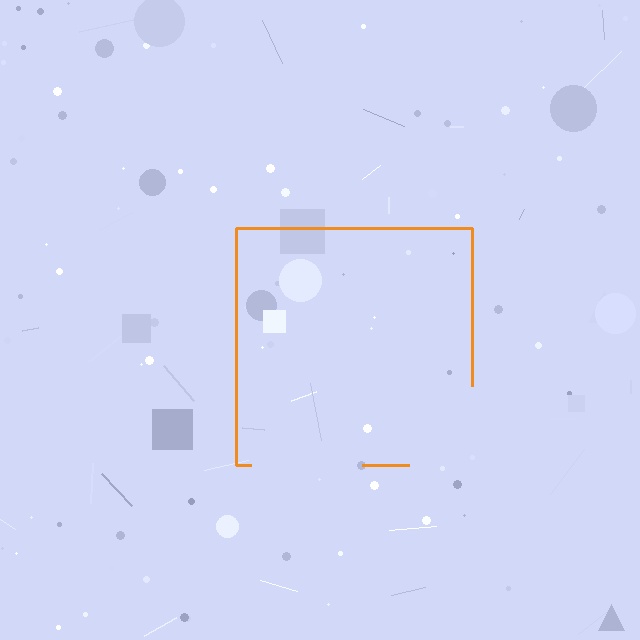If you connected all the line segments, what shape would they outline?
They would outline a square.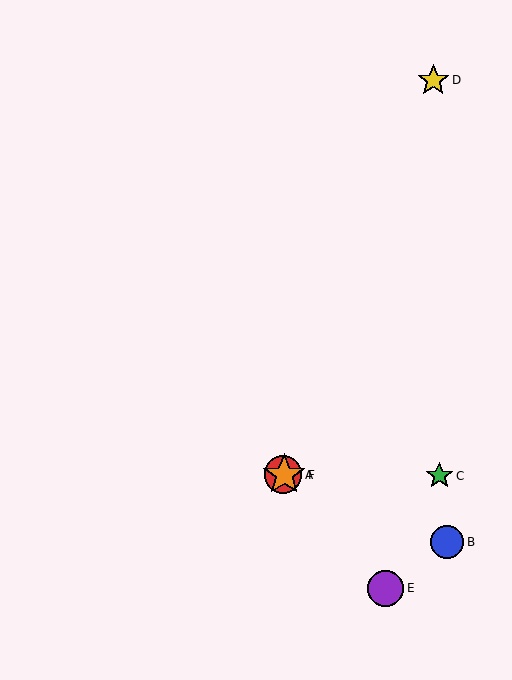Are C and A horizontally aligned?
Yes, both are at y≈476.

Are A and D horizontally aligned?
No, A is at y≈475 and D is at y≈80.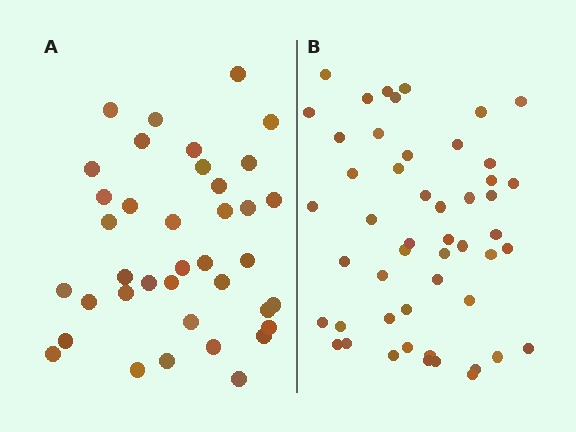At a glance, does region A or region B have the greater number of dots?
Region B (the right region) has more dots.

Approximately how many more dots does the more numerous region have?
Region B has roughly 12 or so more dots than region A.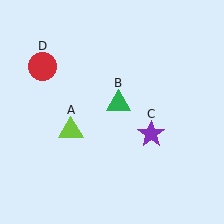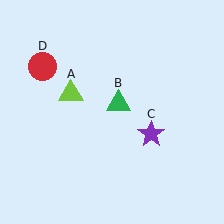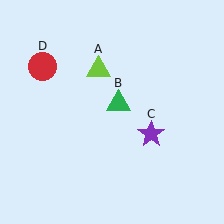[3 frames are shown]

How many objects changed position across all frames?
1 object changed position: lime triangle (object A).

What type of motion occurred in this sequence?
The lime triangle (object A) rotated clockwise around the center of the scene.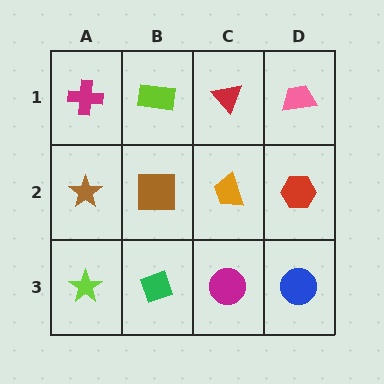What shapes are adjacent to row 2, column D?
A pink trapezoid (row 1, column D), a blue circle (row 3, column D), an orange trapezoid (row 2, column C).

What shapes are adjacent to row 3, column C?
An orange trapezoid (row 2, column C), a green diamond (row 3, column B), a blue circle (row 3, column D).